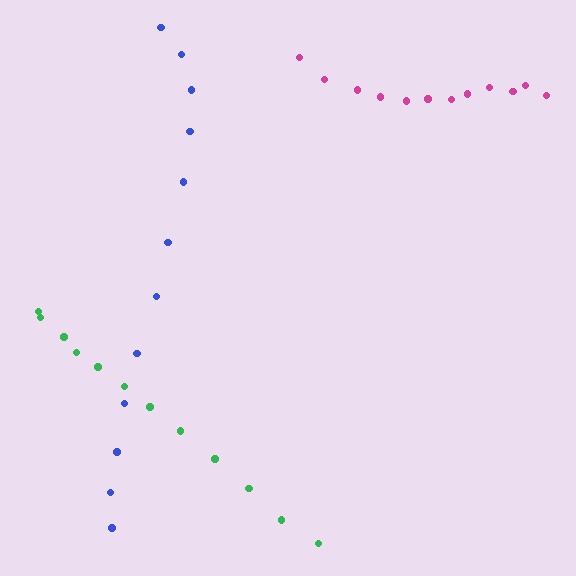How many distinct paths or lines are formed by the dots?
There are 3 distinct paths.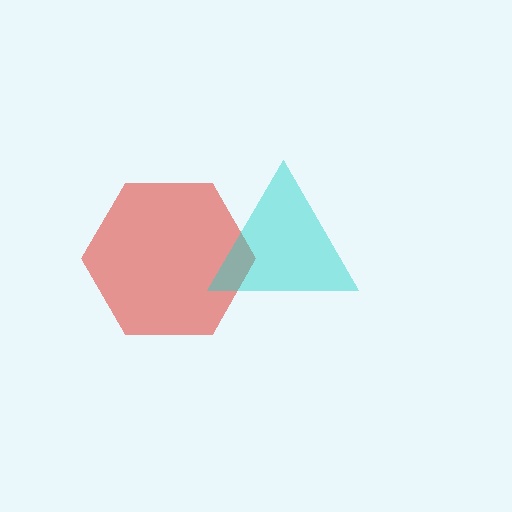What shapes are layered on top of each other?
The layered shapes are: a red hexagon, a cyan triangle.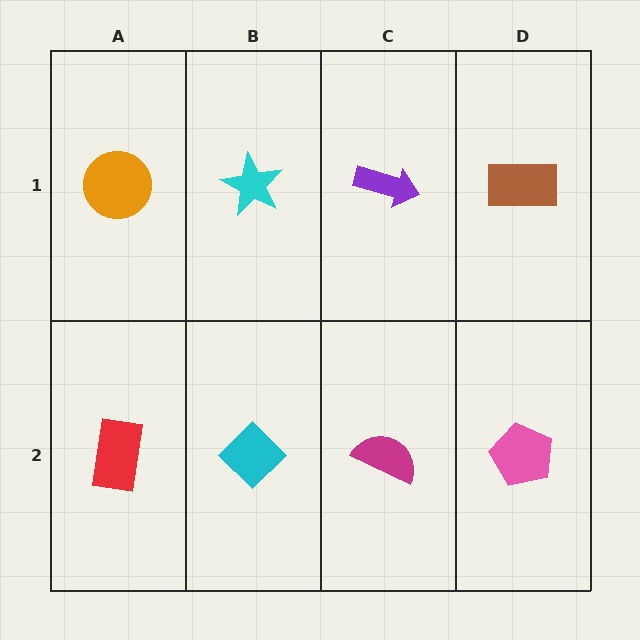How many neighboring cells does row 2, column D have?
2.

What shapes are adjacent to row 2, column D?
A brown rectangle (row 1, column D), a magenta semicircle (row 2, column C).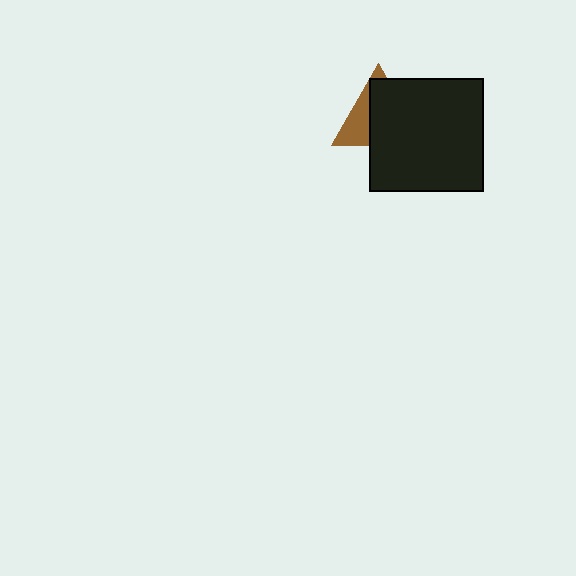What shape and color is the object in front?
The object in front is a black square.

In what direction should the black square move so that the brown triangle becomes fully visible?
The black square should move toward the lower-right. That is the shortest direction to clear the overlap and leave the brown triangle fully visible.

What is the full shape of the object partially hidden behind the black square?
The partially hidden object is a brown triangle.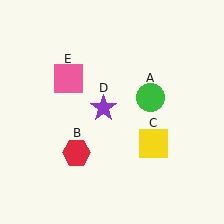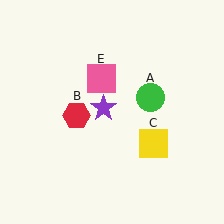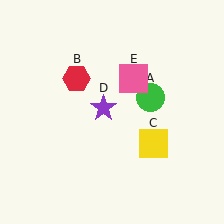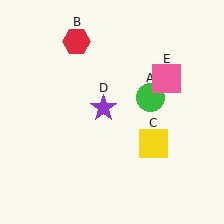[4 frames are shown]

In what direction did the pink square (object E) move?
The pink square (object E) moved right.